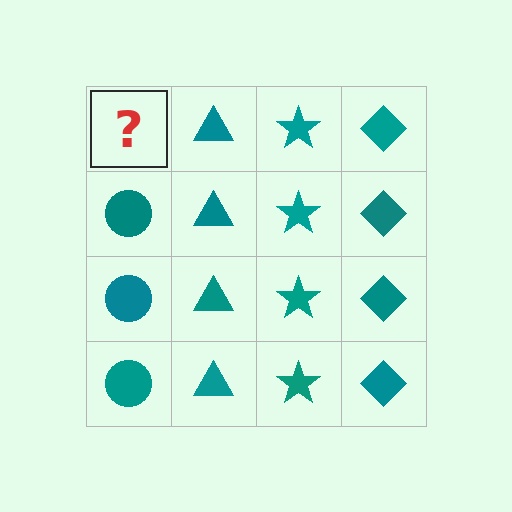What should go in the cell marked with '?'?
The missing cell should contain a teal circle.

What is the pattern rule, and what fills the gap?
The rule is that each column has a consistent shape. The gap should be filled with a teal circle.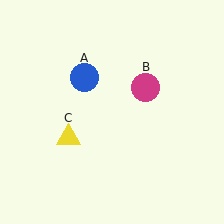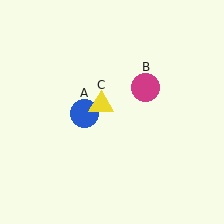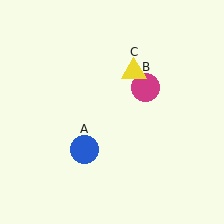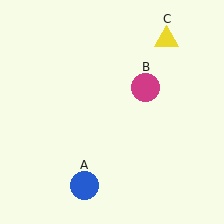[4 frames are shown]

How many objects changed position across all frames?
2 objects changed position: blue circle (object A), yellow triangle (object C).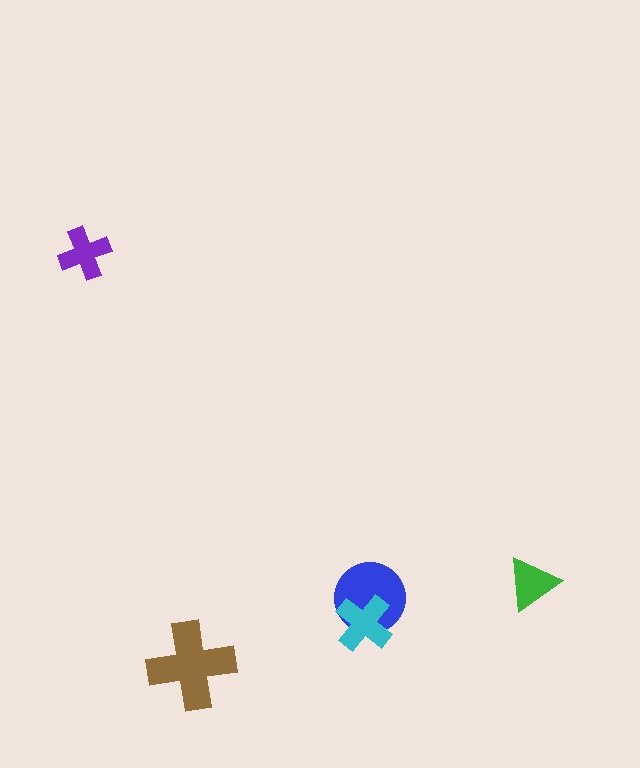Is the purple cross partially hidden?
No, no other shape covers it.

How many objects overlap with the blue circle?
1 object overlaps with the blue circle.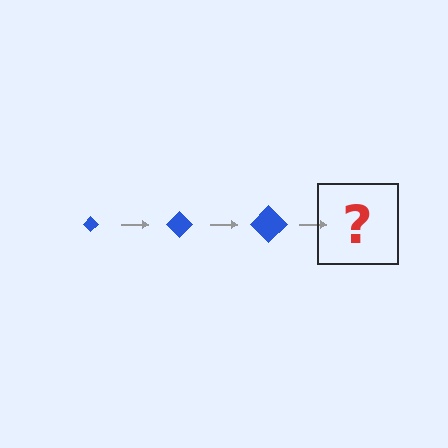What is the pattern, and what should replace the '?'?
The pattern is that the diamond gets progressively larger each step. The '?' should be a blue diamond, larger than the previous one.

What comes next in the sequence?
The next element should be a blue diamond, larger than the previous one.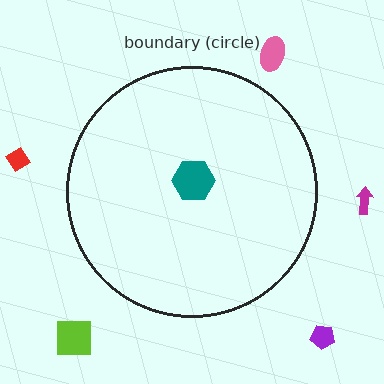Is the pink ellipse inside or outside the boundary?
Outside.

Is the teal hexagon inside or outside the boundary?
Inside.